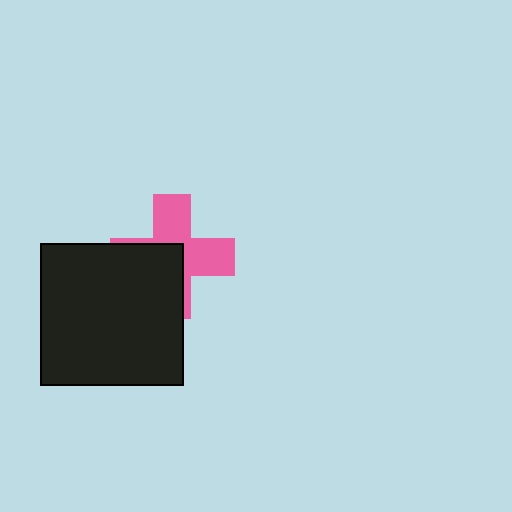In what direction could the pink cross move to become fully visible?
The pink cross could move toward the upper-right. That would shift it out from behind the black square entirely.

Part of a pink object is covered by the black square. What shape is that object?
It is a cross.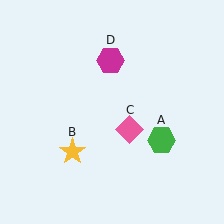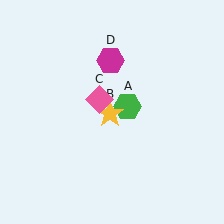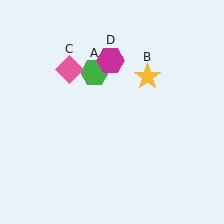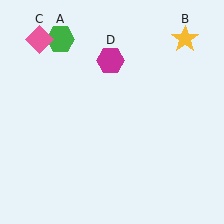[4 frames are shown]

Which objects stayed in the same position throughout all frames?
Magenta hexagon (object D) remained stationary.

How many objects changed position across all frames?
3 objects changed position: green hexagon (object A), yellow star (object B), pink diamond (object C).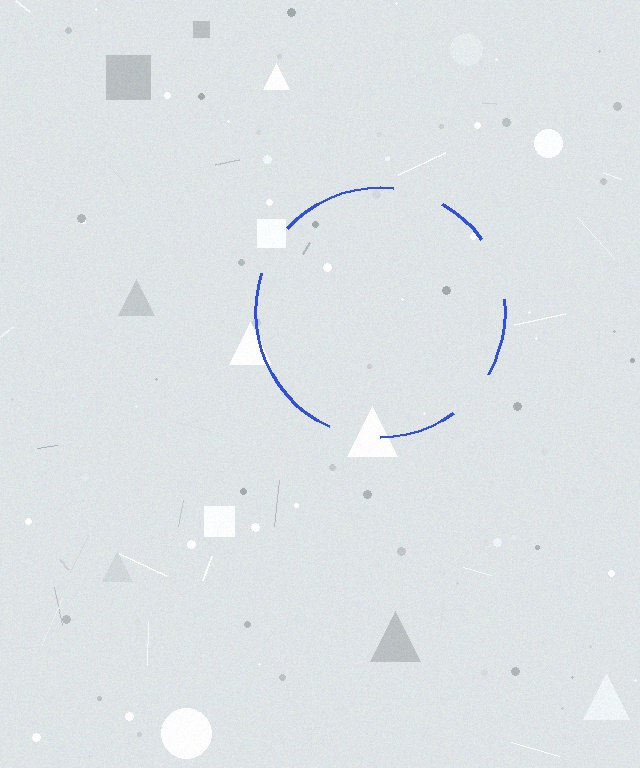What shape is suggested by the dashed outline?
The dashed outline suggests a circle.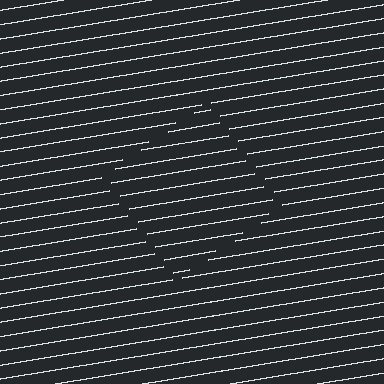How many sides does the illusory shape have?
4 sides — the line-ends trace a square.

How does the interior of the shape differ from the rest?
The interior of the shape contains the same grating, shifted by half a period — the contour is defined by the phase discontinuity where line-ends from the inner and outer gratings abut.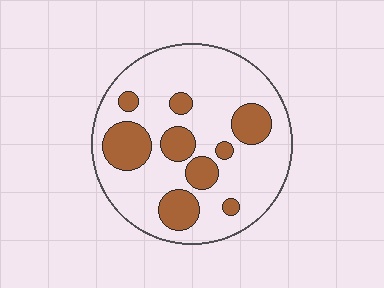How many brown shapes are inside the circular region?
9.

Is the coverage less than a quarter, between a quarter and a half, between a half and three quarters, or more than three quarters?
Less than a quarter.